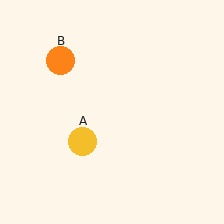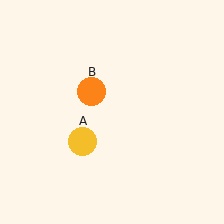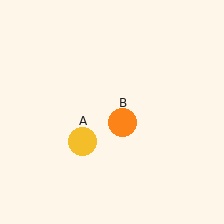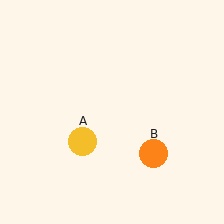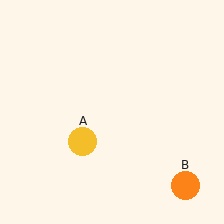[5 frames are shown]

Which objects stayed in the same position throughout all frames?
Yellow circle (object A) remained stationary.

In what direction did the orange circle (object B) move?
The orange circle (object B) moved down and to the right.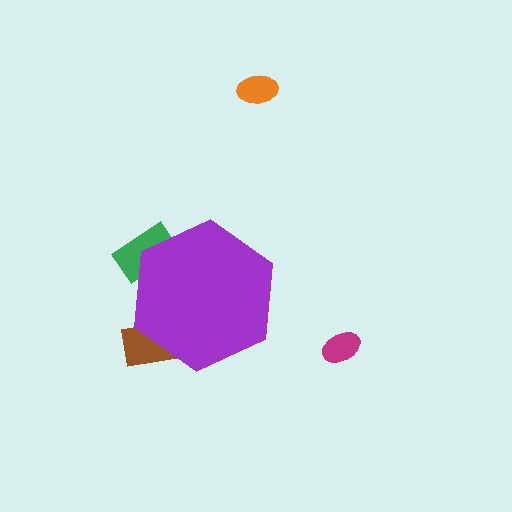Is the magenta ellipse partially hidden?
No, the magenta ellipse is fully visible.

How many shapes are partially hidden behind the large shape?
2 shapes are partially hidden.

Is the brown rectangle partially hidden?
Yes, the brown rectangle is partially hidden behind the purple hexagon.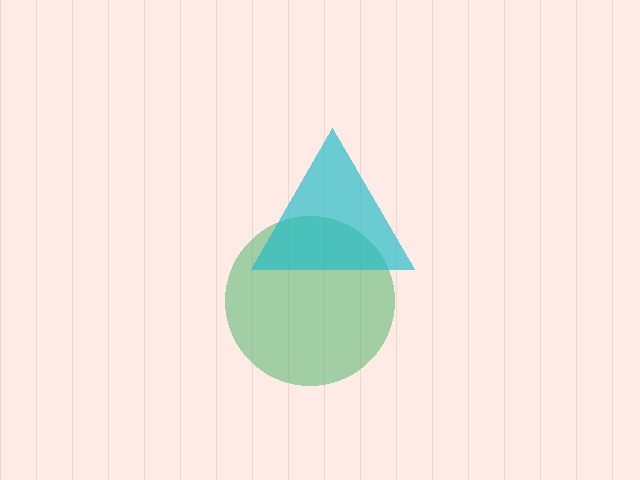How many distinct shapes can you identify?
There are 2 distinct shapes: a green circle, a cyan triangle.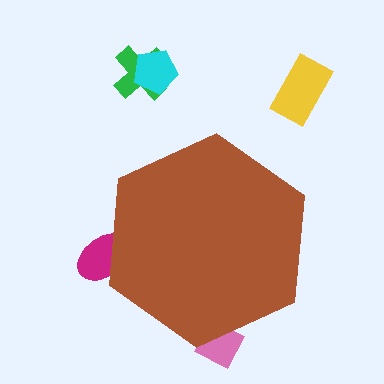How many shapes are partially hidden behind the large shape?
2 shapes are partially hidden.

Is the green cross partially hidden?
No, the green cross is fully visible.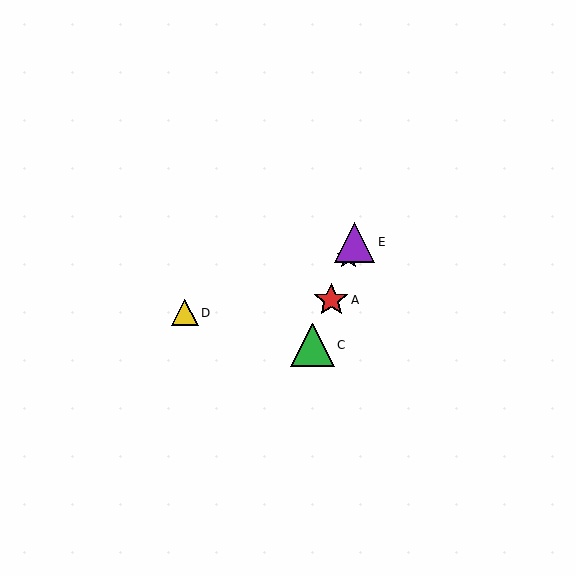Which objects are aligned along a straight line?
Objects A, B, C, E are aligned along a straight line.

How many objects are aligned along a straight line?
4 objects (A, B, C, E) are aligned along a straight line.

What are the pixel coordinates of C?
Object C is at (313, 345).